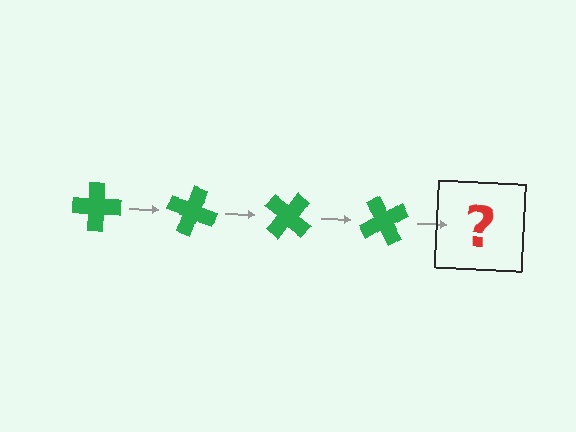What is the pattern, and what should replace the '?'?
The pattern is that the cross rotates 20 degrees each step. The '?' should be a green cross rotated 80 degrees.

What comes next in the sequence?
The next element should be a green cross rotated 80 degrees.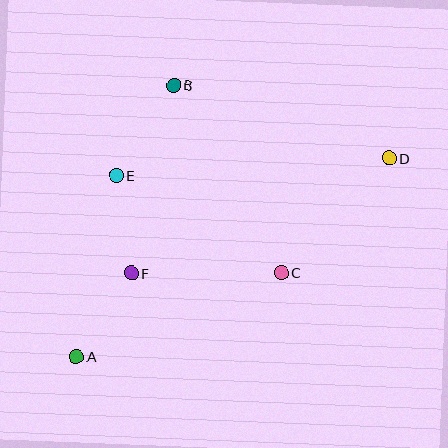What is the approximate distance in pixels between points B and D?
The distance between B and D is approximately 227 pixels.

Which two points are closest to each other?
Points E and F are closest to each other.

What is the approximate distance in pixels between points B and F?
The distance between B and F is approximately 193 pixels.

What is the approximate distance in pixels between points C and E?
The distance between C and E is approximately 192 pixels.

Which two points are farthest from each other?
Points A and D are farthest from each other.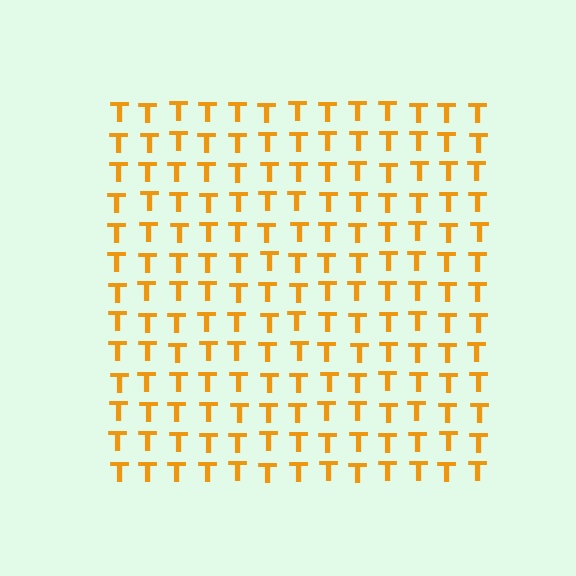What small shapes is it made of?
It is made of small letter T's.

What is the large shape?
The large shape is a square.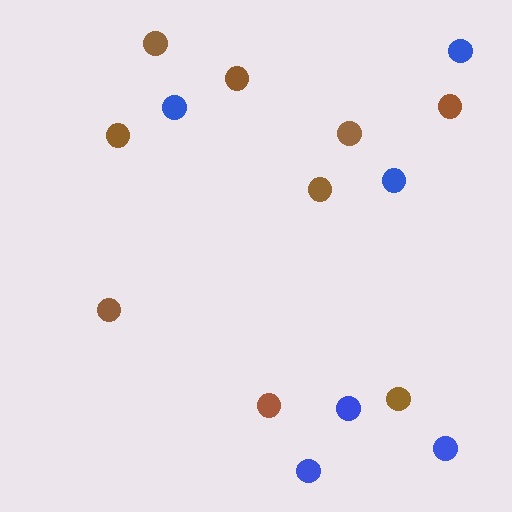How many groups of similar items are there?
There are 2 groups: one group of brown circles (9) and one group of blue circles (6).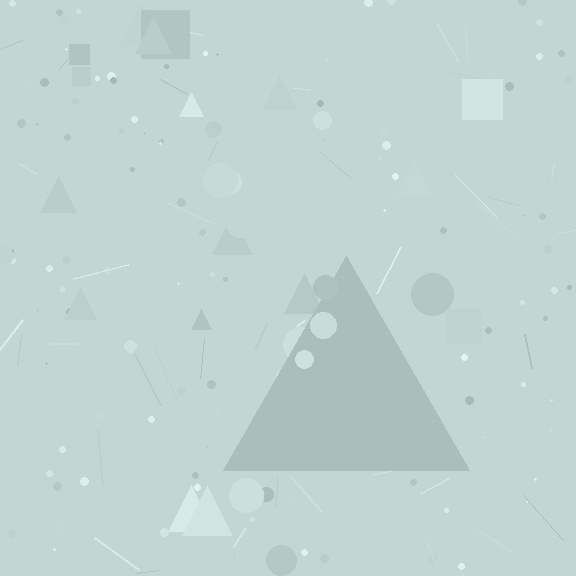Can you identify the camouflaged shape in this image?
The camouflaged shape is a triangle.